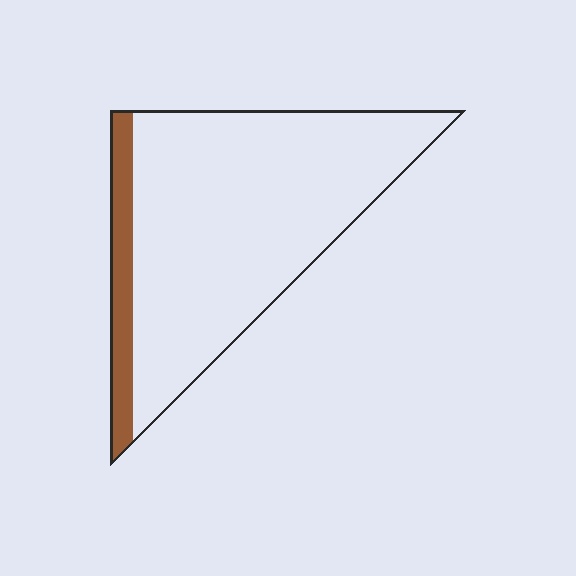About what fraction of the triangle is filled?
About one eighth (1/8).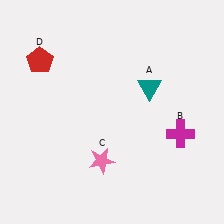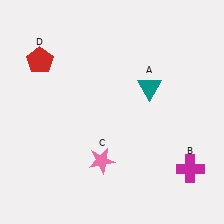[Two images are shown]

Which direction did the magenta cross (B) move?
The magenta cross (B) moved down.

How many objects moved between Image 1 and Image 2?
1 object moved between the two images.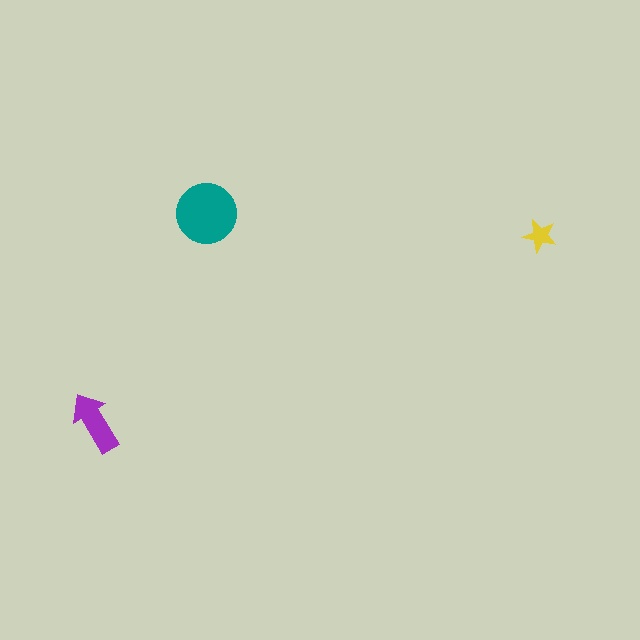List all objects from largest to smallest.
The teal circle, the purple arrow, the yellow star.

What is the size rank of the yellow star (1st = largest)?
3rd.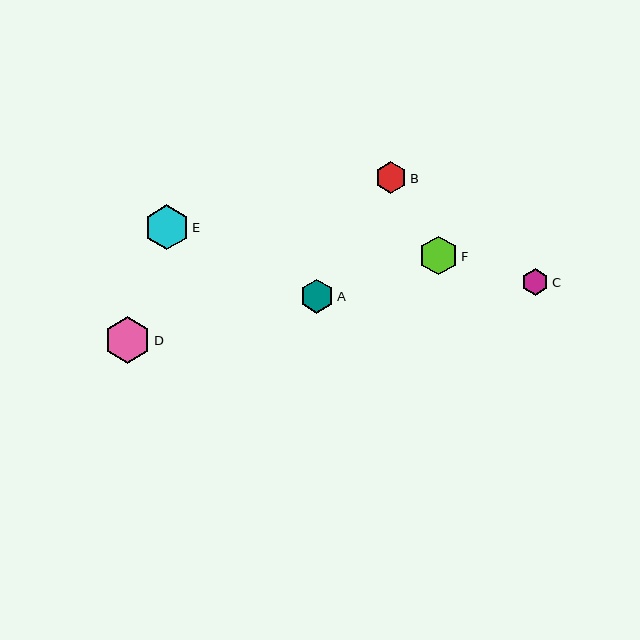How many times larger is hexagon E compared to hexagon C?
Hexagon E is approximately 1.7 times the size of hexagon C.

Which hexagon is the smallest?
Hexagon C is the smallest with a size of approximately 26 pixels.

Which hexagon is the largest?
Hexagon D is the largest with a size of approximately 47 pixels.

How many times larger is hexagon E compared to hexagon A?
Hexagon E is approximately 1.3 times the size of hexagon A.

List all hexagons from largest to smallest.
From largest to smallest: D, E, F, A, B, C.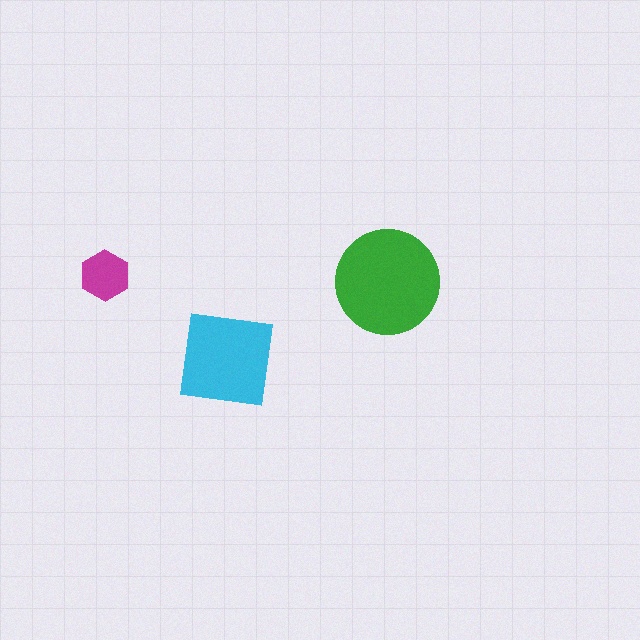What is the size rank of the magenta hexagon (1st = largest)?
3rd.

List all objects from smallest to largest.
The magenta hexagon, the cyan square, the green circle.